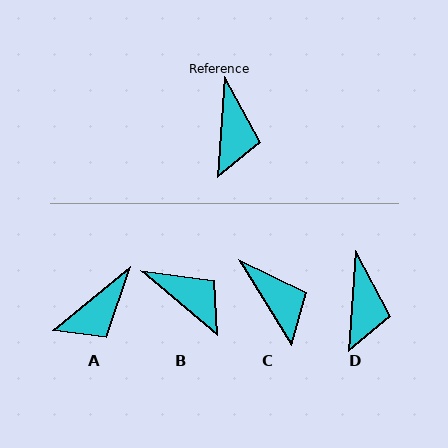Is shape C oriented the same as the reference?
No, it is off by about 35 degrees.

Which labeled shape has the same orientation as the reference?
D.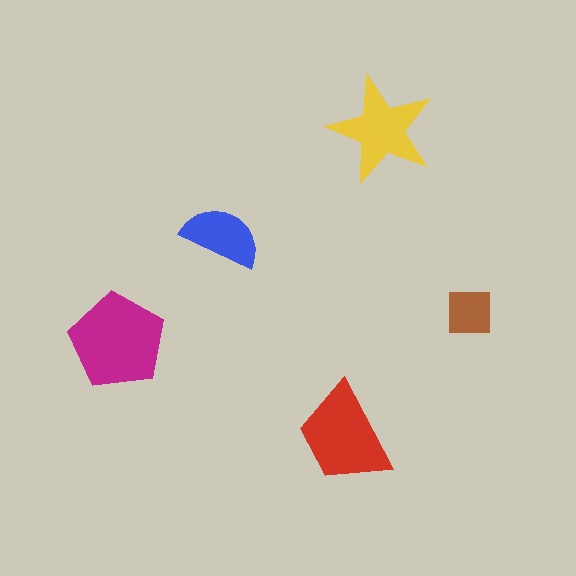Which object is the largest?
The magenta pentagon.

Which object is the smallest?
The brown square.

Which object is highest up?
The yellow star is topmost.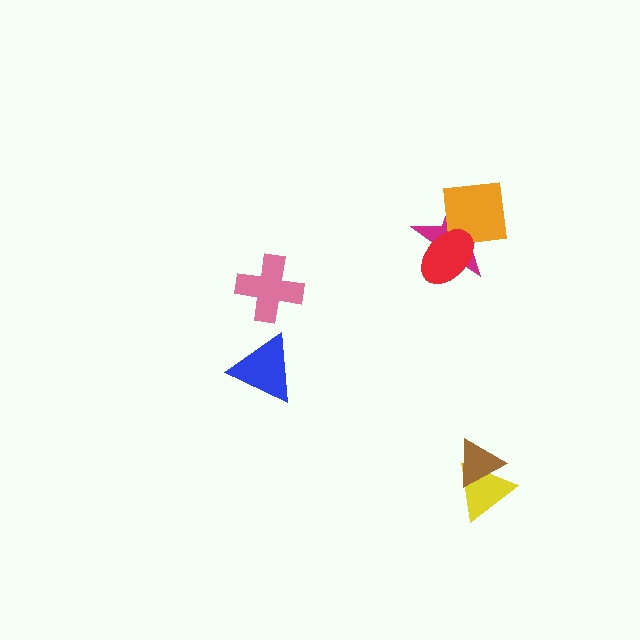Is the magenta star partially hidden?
Yes, it is partially covered by another shape.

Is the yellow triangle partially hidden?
Yes, it is partially covered by another shape.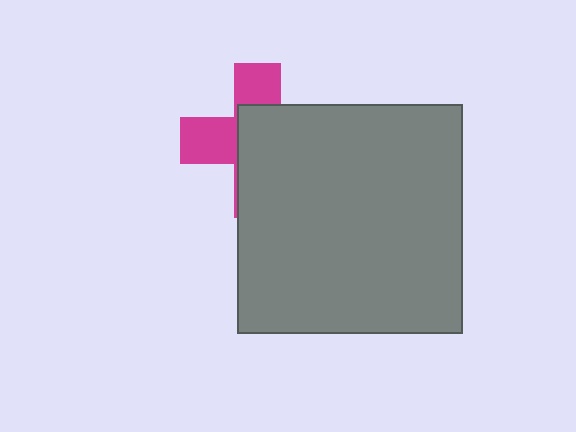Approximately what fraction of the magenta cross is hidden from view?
Roughly 61% of the magenta cross is hidden behind the gray rectangle.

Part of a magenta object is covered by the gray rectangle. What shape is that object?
It is a cross.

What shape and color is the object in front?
The object in front is a gray rectangle.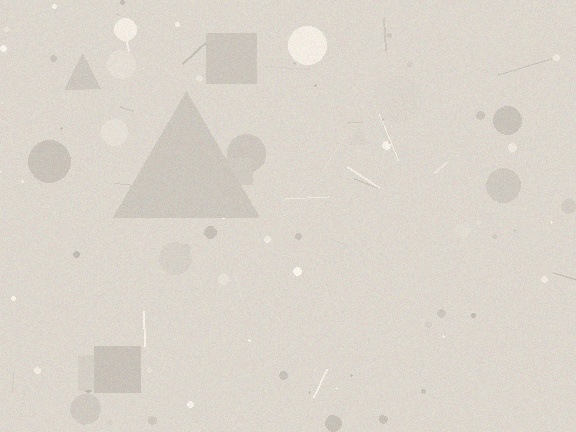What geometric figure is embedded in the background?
A triangle is embedded in the background.